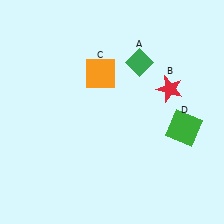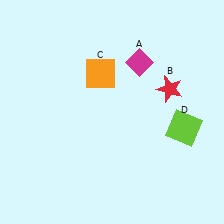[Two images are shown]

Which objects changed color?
A changed from green to magenta. D changed from green to lime.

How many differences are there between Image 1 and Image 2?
There are 2 differences between the two images.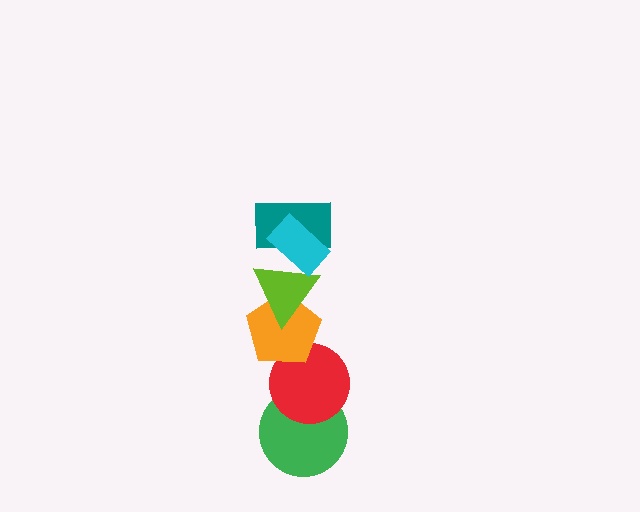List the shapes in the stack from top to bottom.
From top to bottom: the cyan rectangle, the teal rectangle, the lime triangle, the orange pentagon, the red circle, the green circle.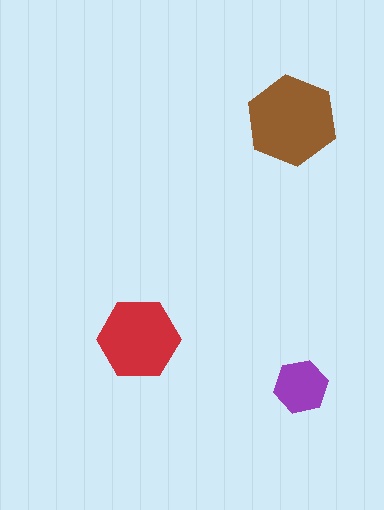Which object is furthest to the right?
The purple hexagon is rightmost.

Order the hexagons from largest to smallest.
the brown one, the red one, the purple one.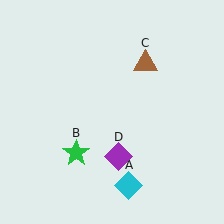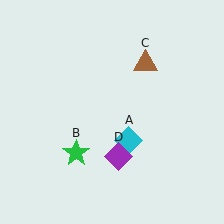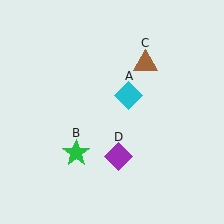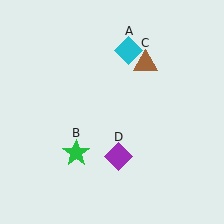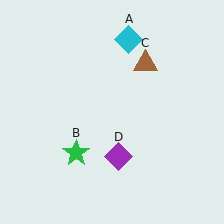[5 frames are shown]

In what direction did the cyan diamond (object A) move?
The cyan diamond (object A) moved up.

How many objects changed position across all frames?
1 object changed position: cyan diamond (object A).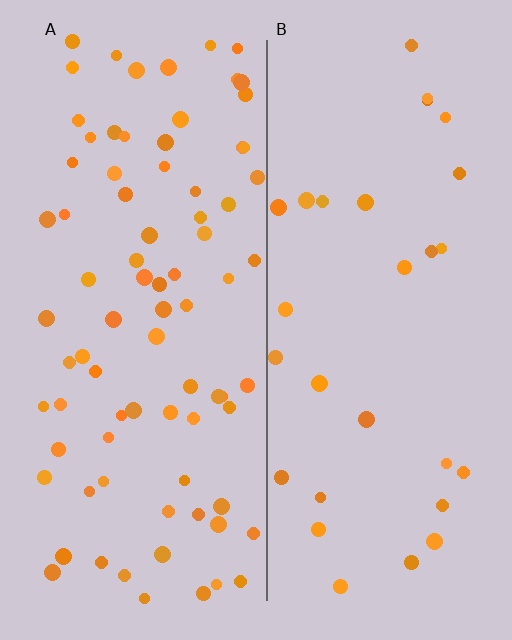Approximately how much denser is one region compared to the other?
Approximately 2.8× — region A over region B.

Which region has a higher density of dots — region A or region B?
A (the left).